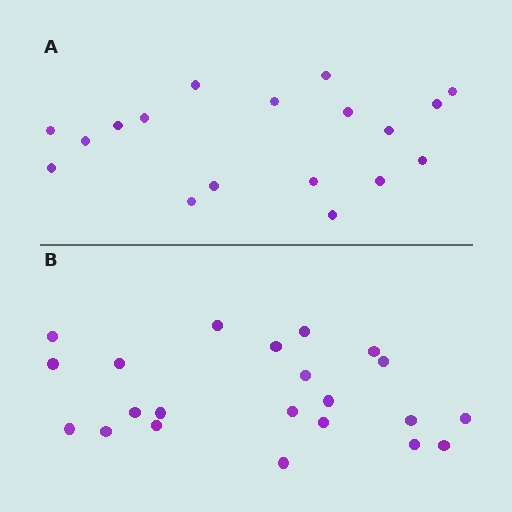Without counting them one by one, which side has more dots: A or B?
Region B (the bottom region) has more dots.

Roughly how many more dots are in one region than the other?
Region B has about 4 more dots than region A.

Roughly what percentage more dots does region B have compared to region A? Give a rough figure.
About 20% more.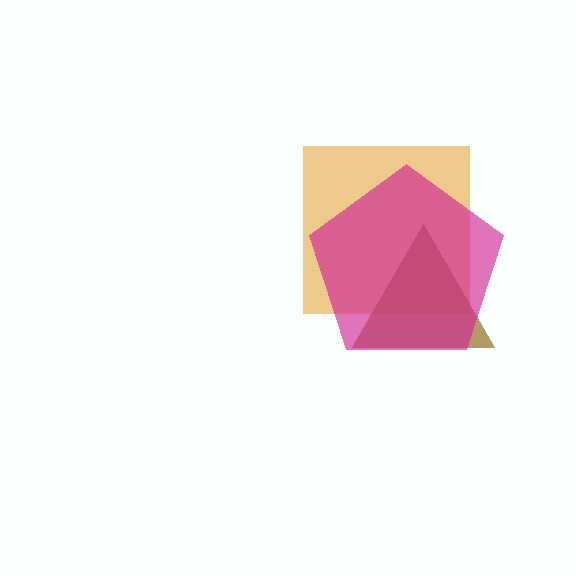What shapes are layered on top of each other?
The layered shapes are: an orange square, a brown triangle, a magenta pentagon.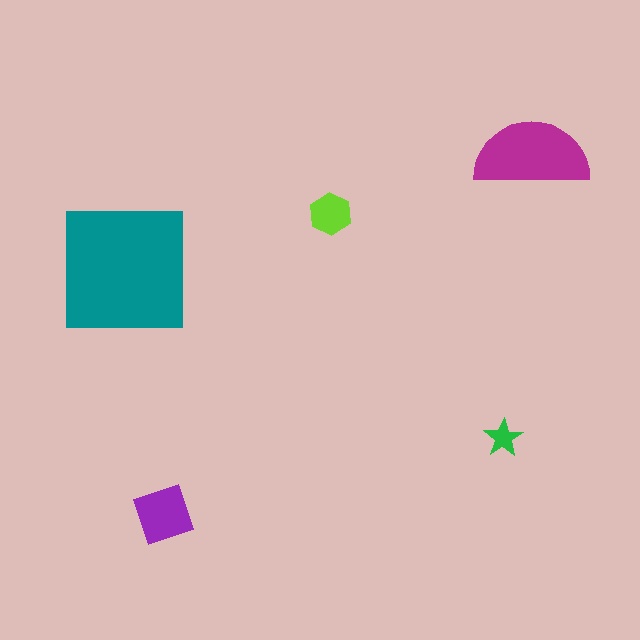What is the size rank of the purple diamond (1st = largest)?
3rd.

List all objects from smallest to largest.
The green star, the lime hexagon, the purple diamond, the magenta semicircle, the teal square.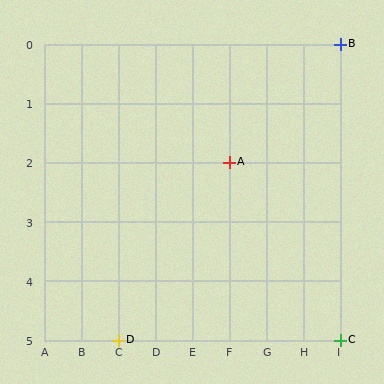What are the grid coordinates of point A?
Point A is at grid coordinates (F, 2).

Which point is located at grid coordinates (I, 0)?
Point B is at (I, 0).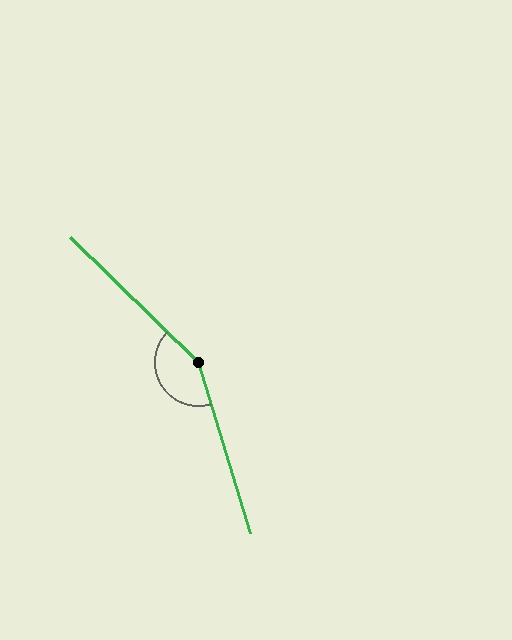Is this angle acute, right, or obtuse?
It is obtuse.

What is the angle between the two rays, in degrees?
Approximately 151 degrees.